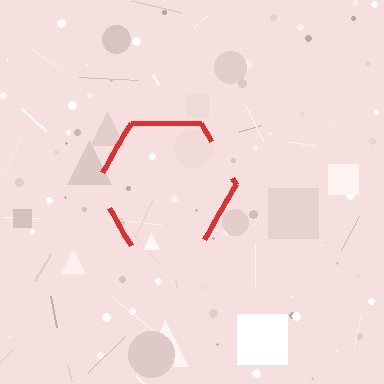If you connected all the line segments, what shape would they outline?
They would outline a hexagon.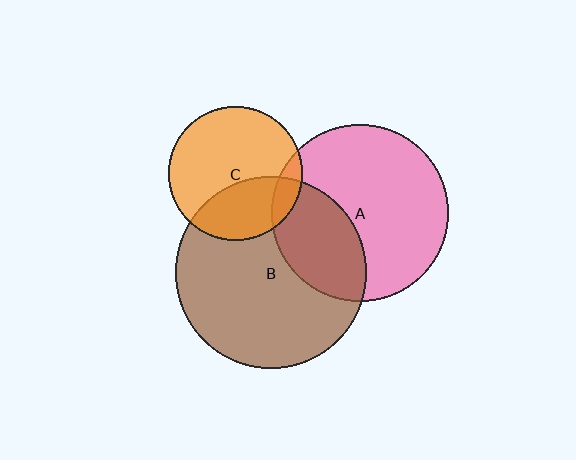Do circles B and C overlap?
Yes.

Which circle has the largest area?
Circle B (brown).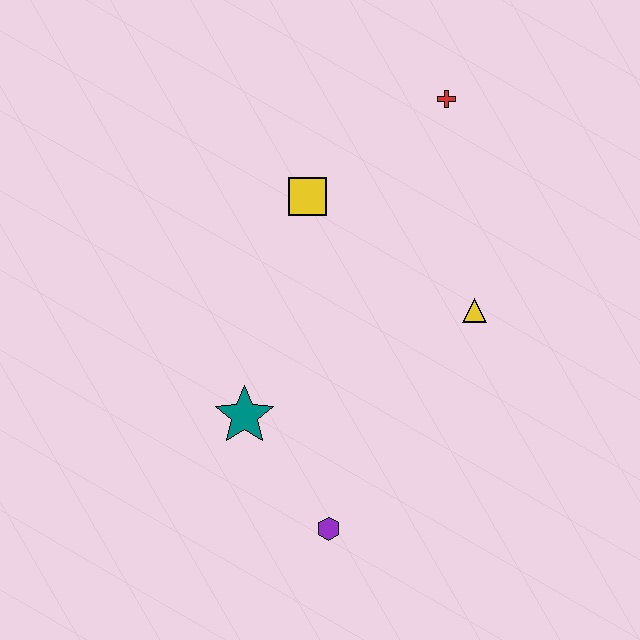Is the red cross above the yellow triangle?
Yes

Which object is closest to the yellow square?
The red cross is closest to the yellow square.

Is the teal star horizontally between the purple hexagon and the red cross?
No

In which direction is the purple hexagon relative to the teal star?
The purple hexagon is below the teal star.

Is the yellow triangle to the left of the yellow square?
No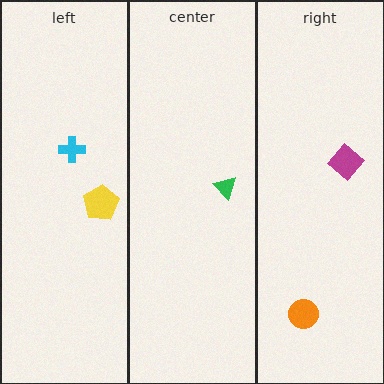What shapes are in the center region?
The green triangle.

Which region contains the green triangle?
The center region.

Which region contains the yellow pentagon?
The left region.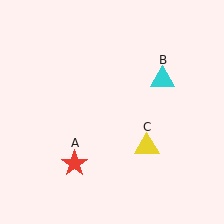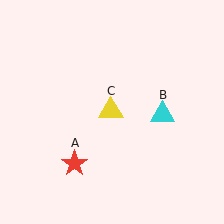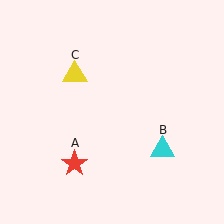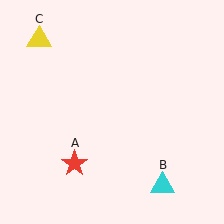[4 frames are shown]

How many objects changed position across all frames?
2 objects changed position: cyan triangle (object B), yellow triangle (object C).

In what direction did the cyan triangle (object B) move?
The cyan triangle (object B) moved down.